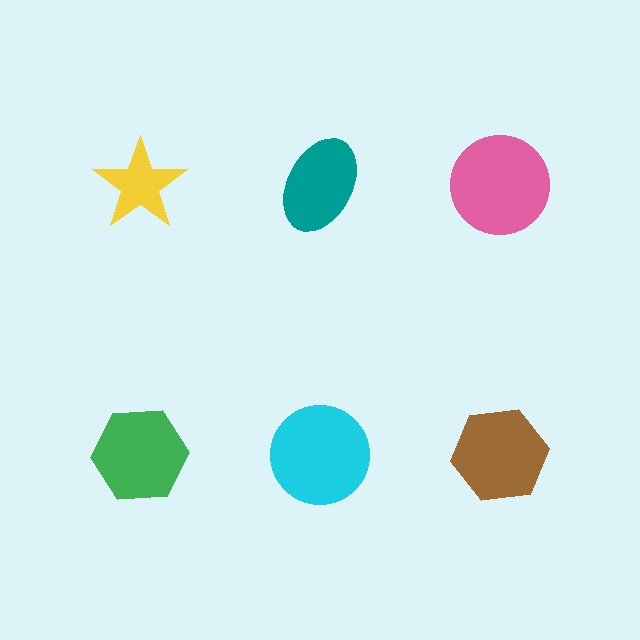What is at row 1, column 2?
A teal ellipse.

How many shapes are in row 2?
3 shapes.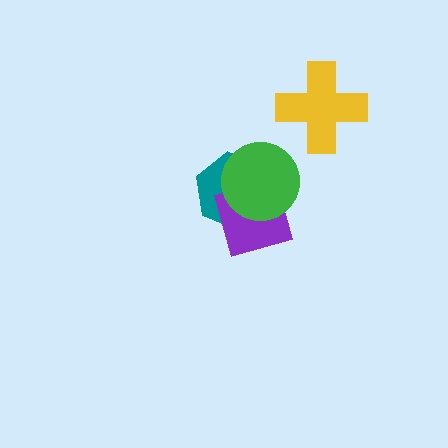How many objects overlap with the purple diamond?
2 objects overlap with the purple diamond.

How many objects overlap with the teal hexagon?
2 objects overlap with the teal hexagon.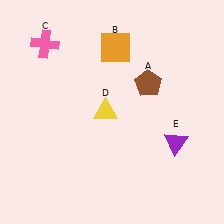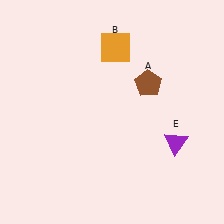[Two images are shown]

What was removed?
The yellow triangle (D), the pink cross (C) were removed in Image 2.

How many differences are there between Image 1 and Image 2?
There are 2 differences between the two images.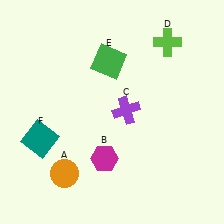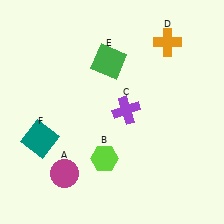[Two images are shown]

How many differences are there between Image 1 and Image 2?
There are 3 differences between the two images.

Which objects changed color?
A changed from orange to magenta. B changed from magenta to lime. D changed from lime to orange.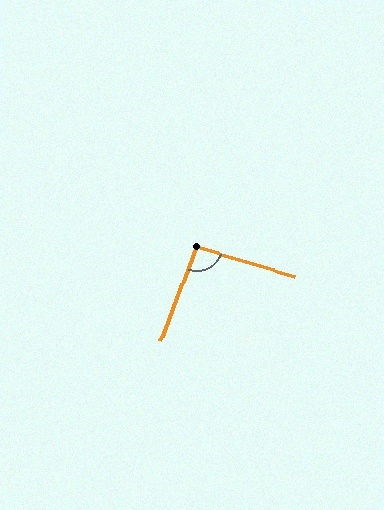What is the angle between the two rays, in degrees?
Approximately 94 degrees.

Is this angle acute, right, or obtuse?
It is approximately a right angle.